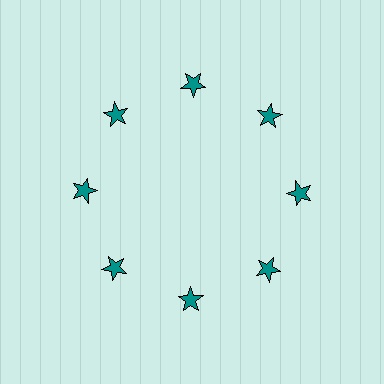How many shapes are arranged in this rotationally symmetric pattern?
There are 8 shapes, arranged in 8 groups of 1.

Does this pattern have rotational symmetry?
Yes, this pattern has 8-fold rotational symmetry. It looks the same after rotating 45 degrees around the center.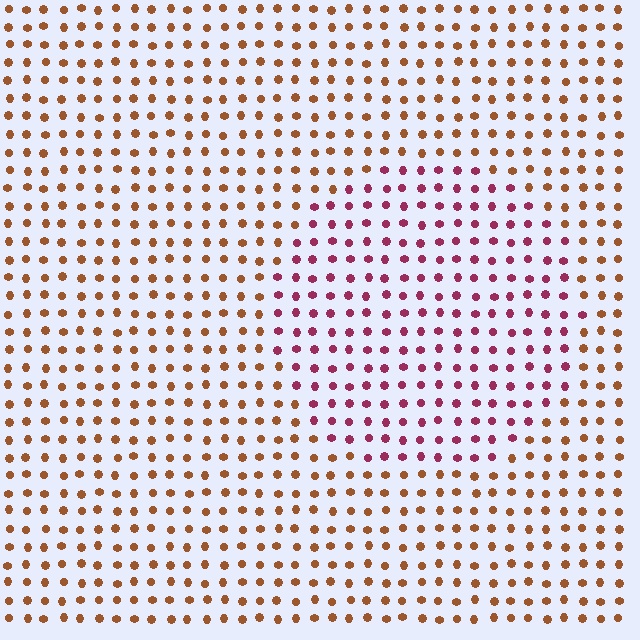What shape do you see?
I see a circle.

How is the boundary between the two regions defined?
The boundary is defined purely by a slight shift in hue (about 49 degrees). Spacing, size, and orientation are identical on both sides.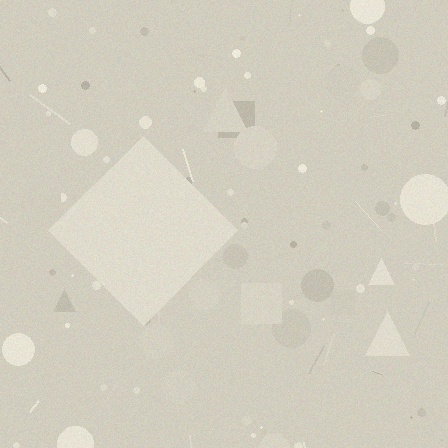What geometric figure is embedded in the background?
A diamond is embedded in the background.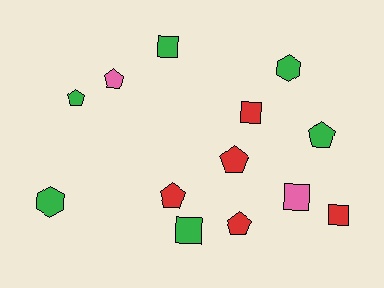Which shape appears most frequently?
Pentagon, with 6 objects.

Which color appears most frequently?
Green, with 6 objects.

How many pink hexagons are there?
There are no pink hexagons.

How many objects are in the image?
There are 13 objects.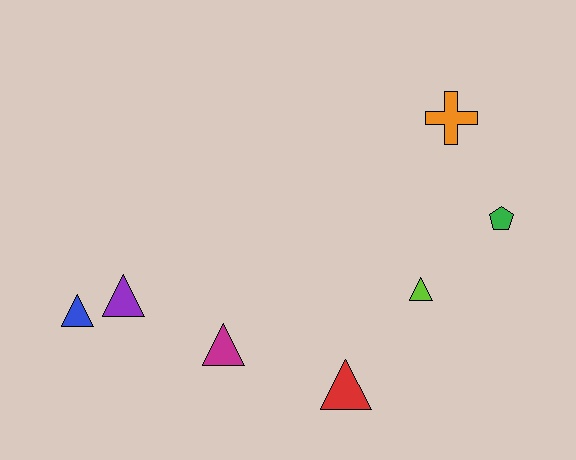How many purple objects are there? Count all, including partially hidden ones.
There is 1 purple object.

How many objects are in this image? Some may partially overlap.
There are 7 objects.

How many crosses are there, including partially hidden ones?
There is 1 cross.